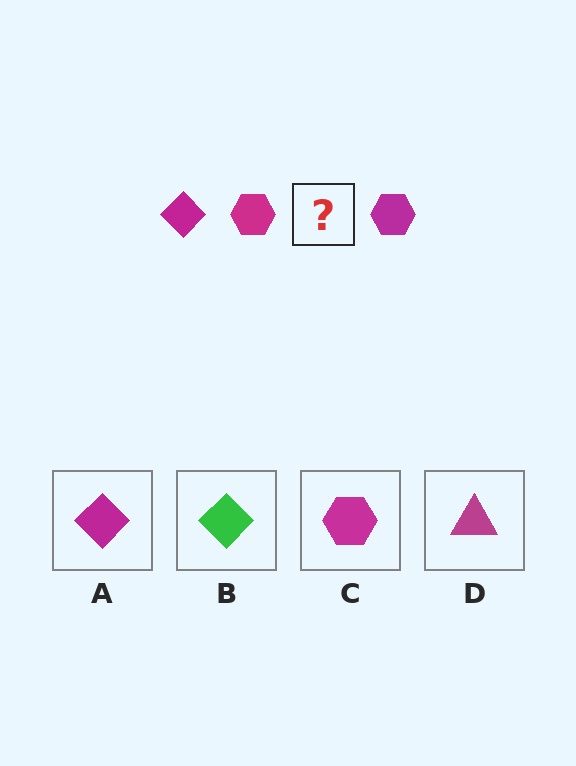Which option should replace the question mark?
Option A.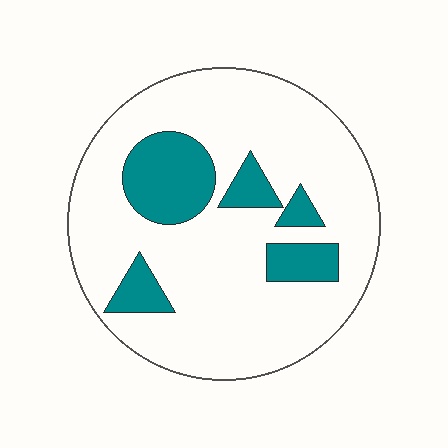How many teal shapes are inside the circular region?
5.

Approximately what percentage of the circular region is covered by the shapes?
Approximately 20%.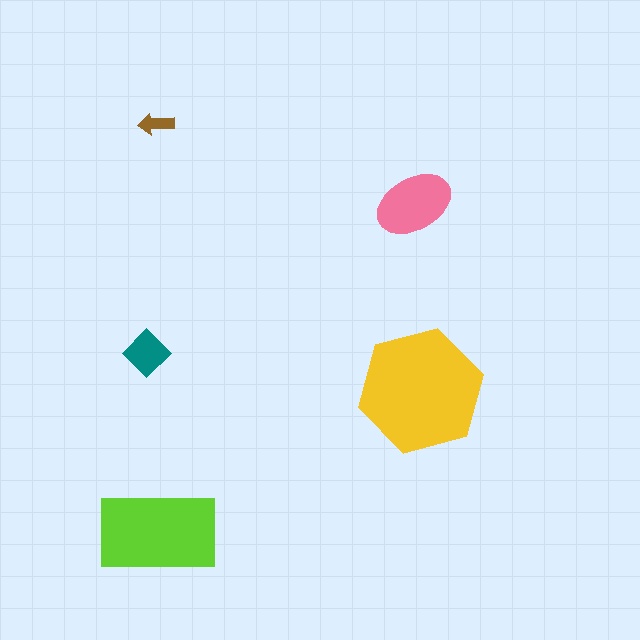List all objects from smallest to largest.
The brown arrow, the teal diamond, the pink ellipse, the lime rectangle, the yellow hexagon.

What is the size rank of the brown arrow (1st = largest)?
5th.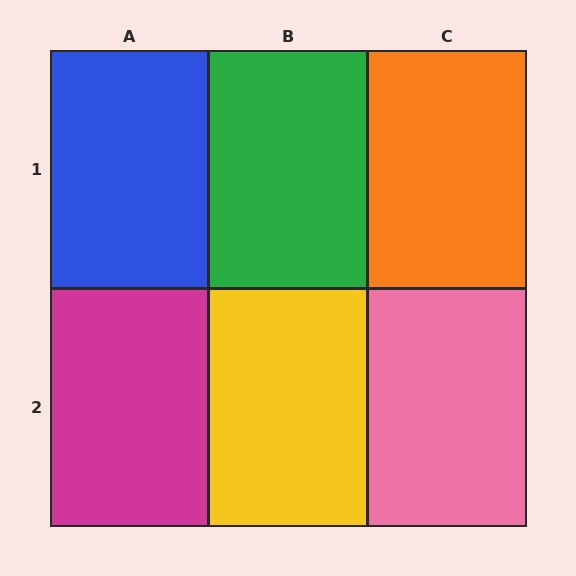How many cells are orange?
1 cell is orange.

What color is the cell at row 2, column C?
Pink.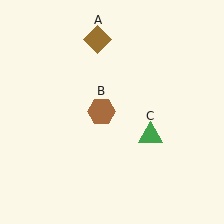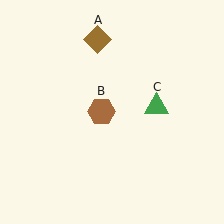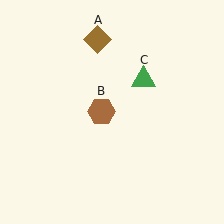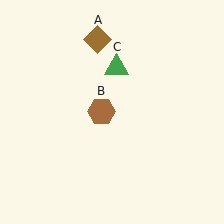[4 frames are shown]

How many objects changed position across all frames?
1 object changed position: green triangle (object C).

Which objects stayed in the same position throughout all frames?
Brown diamond (object A) and brown hexagon (object B) remained stationary.